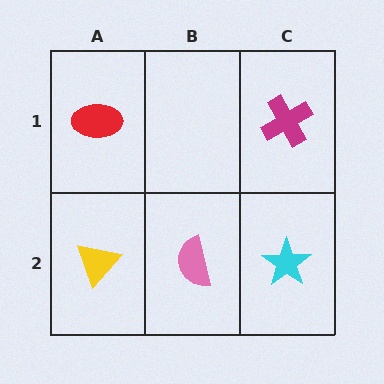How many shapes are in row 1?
2 shapes.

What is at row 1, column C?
A magenta cross.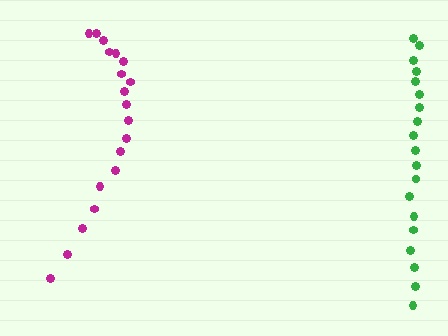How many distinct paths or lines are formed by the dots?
There are 2 distinct paths.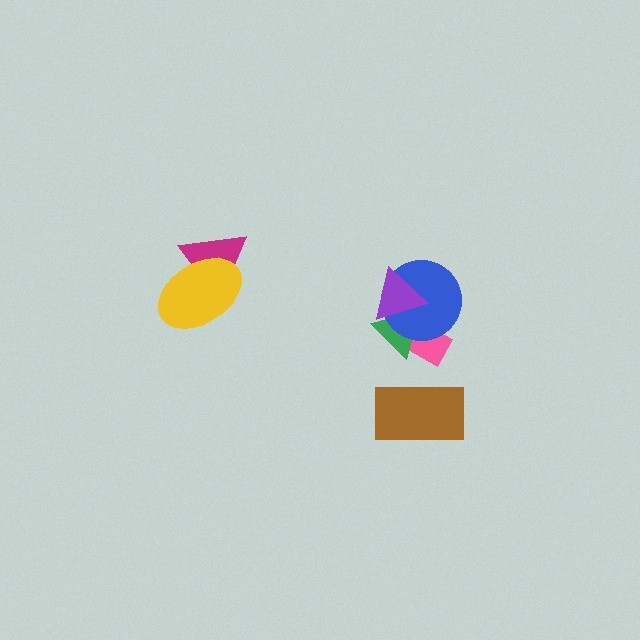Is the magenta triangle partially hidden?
Yes, it is partially covered by another shape.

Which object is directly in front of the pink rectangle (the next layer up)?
The green triangle is directly in front of the pink rectangle.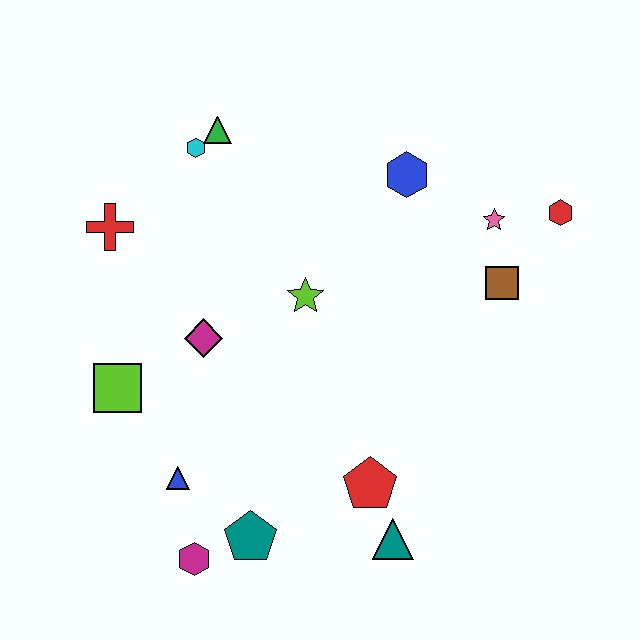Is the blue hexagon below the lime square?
No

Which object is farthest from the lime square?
The red hexagon is farthest from the lime square.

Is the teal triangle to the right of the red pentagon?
Yes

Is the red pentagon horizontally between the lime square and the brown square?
Yes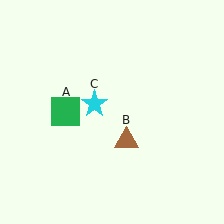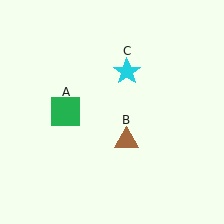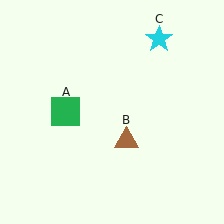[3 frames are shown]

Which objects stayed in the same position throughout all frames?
Green square (object A) and brown triangle (object B) remained stationary.